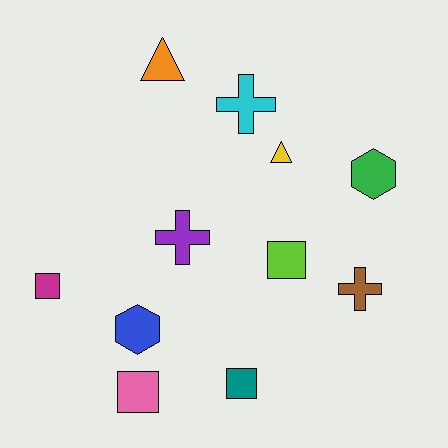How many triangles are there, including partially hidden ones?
There are 2 triangles.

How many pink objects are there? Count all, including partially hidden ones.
There is 1 pink object.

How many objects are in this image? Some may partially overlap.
There are 11 objects.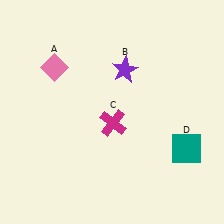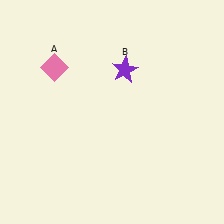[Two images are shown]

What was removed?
The magenta cross (C), the teal square (D) were removed in Image 2.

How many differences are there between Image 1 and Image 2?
There are 2 differences between the two images.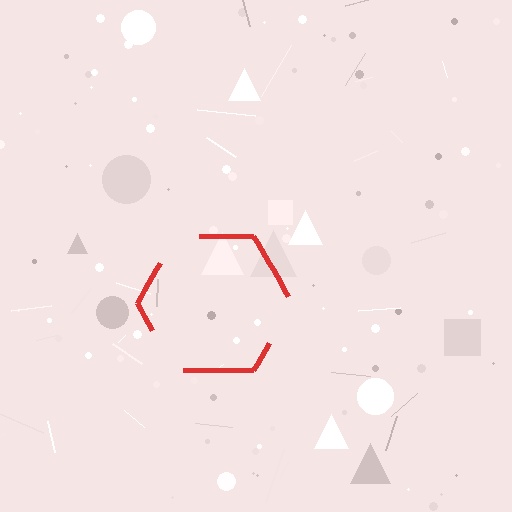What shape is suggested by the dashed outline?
The dashed outline suggests a hexagon.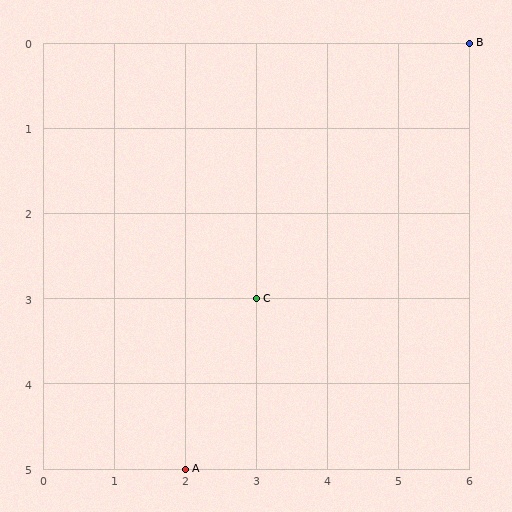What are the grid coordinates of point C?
Point C is at grid coordinates (3, 3).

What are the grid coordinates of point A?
Point A is at grid coordinates (2, 5).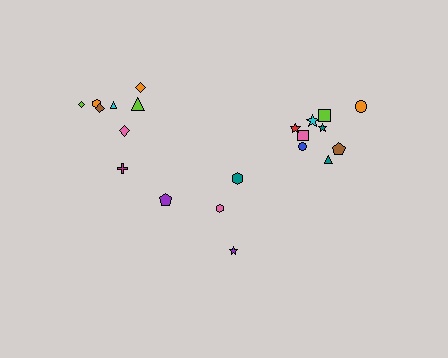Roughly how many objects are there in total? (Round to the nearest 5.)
Roughly 20 objects in total.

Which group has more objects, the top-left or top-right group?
The top-right group.